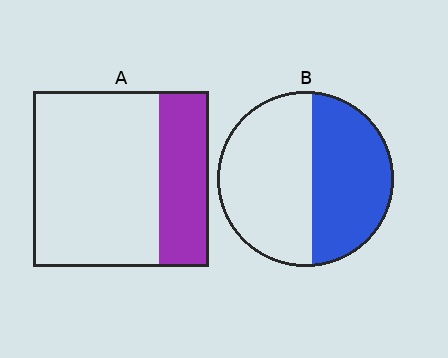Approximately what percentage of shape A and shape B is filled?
A is approximately 30% and B is approximately 45%.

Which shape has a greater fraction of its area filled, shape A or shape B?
Shape B.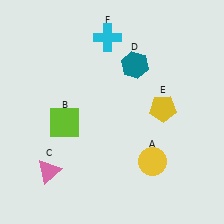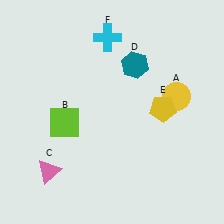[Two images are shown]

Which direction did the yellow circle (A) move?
The yellow circle (A) moved up.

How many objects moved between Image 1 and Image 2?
1 object moved between the two images.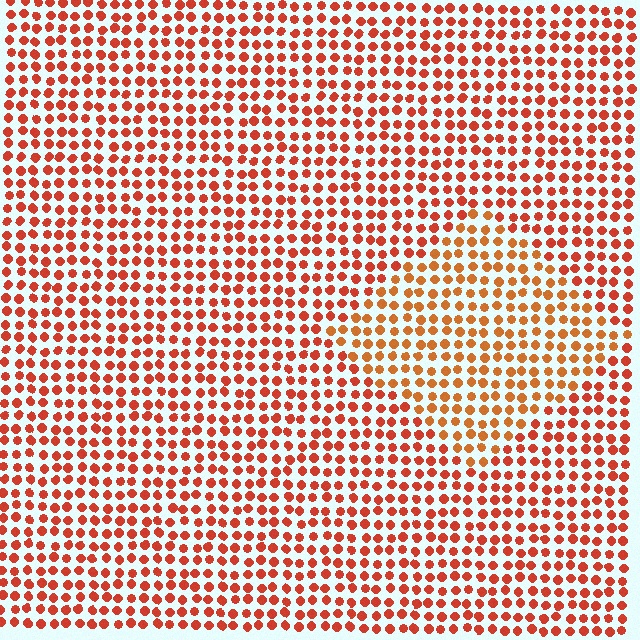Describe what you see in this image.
The image is filled with small red elements in a uniform arrangement. A diamond-shaped region is visible where the elements are tinted to a slightly different hue, forming a subtle color boundary.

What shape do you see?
I see a diamond.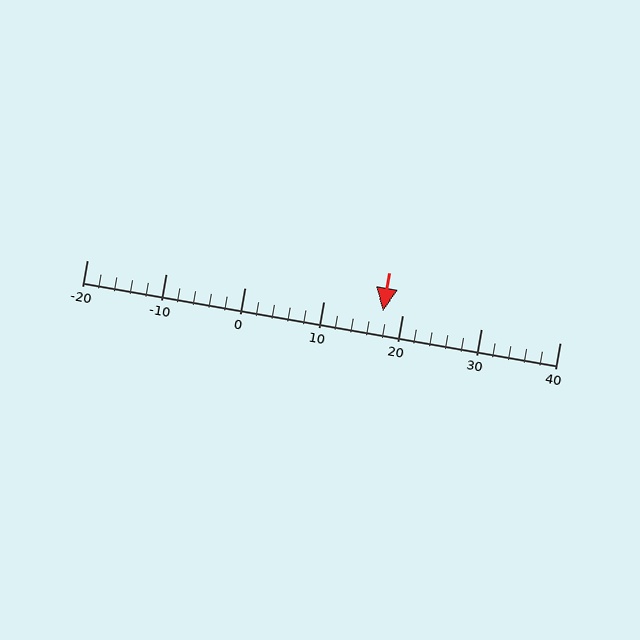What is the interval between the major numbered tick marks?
The major tick marks are spaced 10 units apart.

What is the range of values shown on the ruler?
The ruler shows values from -20 to 40.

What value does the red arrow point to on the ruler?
The red arrow points to approximately 18.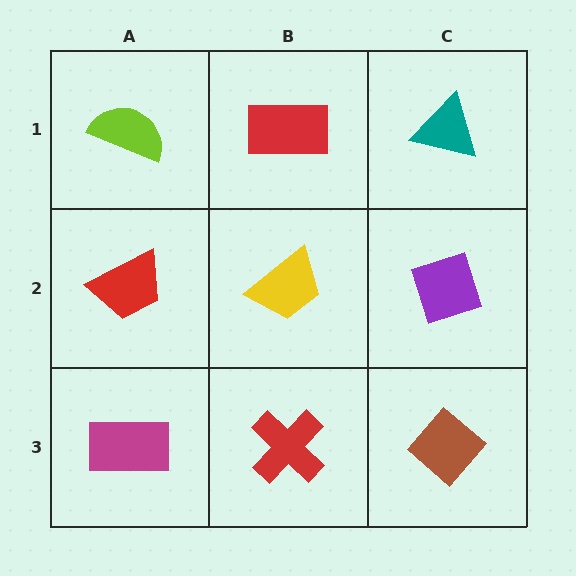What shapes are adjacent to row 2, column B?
A red rectangle (row 1, column B), a red cross (row 3, column B), a red trapezoid (row 2, column A), a purple diamond (row 2, column C).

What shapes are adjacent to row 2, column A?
A lime semicircle (row 1, column A), a magenta rectangle (row 3, column A), a yellow trapezoid (row 2, column B).